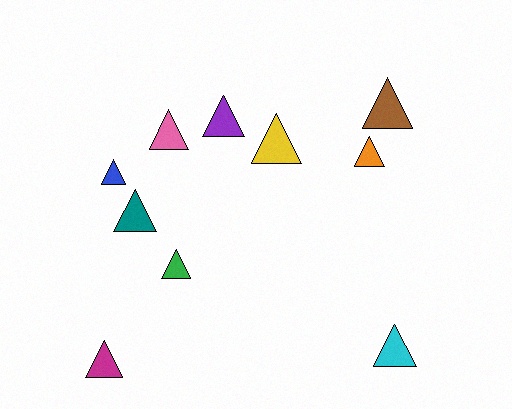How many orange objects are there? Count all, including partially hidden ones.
There is 1 orange object.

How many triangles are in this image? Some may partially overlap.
There are 10 triangles.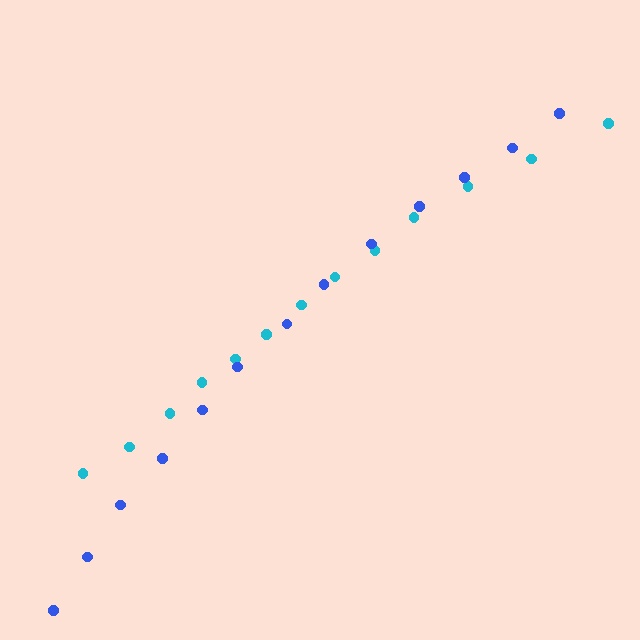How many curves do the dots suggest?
There are 2 distinct paths.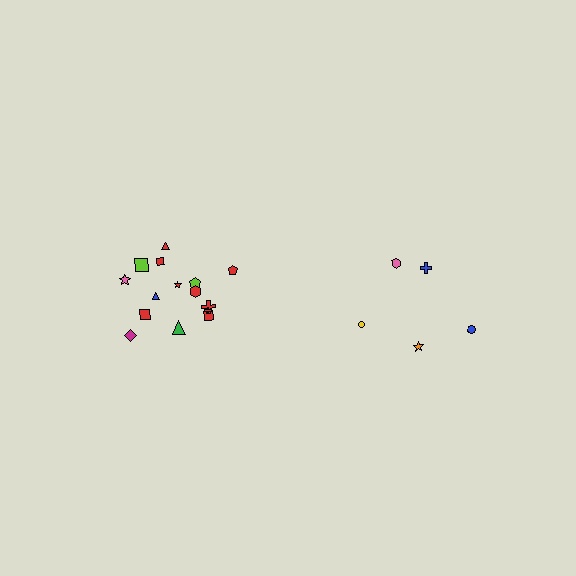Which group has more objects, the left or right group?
The left group.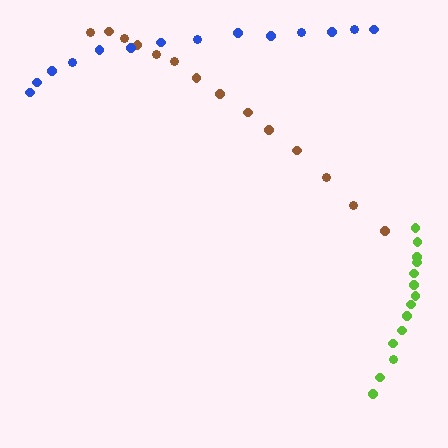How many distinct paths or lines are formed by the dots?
There are 3 distinct paths.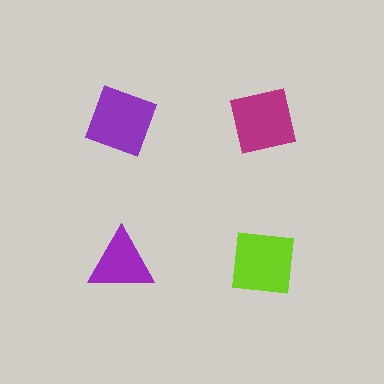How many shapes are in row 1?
2 shapes.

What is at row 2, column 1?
A purple triangle.